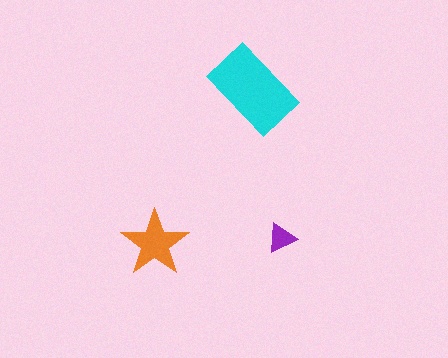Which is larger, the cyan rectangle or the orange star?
The cyan rectangle.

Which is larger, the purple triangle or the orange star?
The orange star.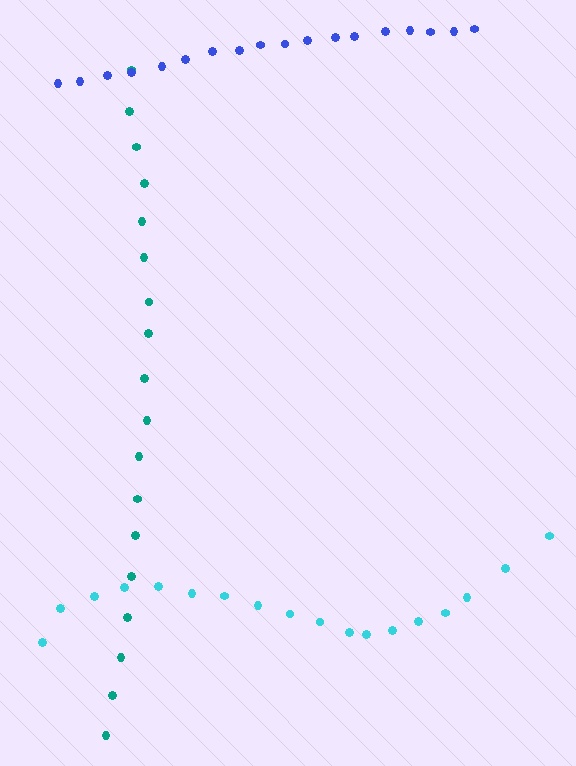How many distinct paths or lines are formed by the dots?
There are 3 distinct paths.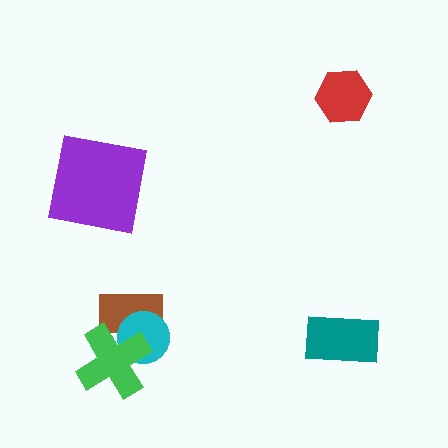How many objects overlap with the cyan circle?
2 objects overlap with the cyan circle.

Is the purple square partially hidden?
No, no other shape covers it.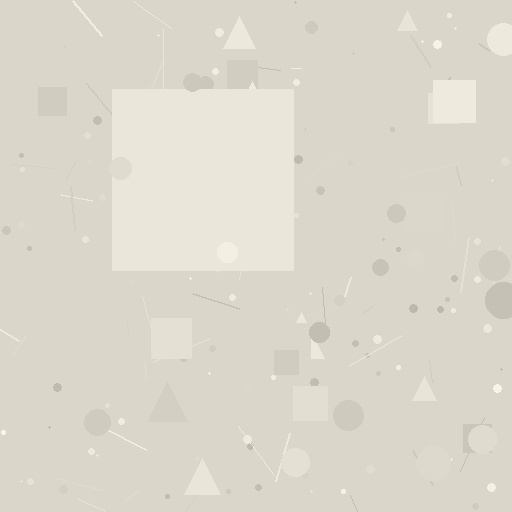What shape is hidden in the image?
A square is hidden in the image.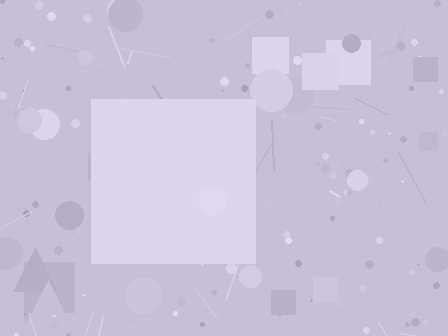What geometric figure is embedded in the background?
A square is embedded in the background.